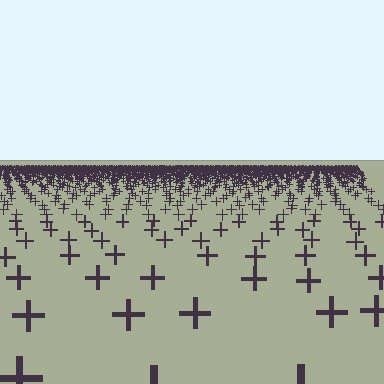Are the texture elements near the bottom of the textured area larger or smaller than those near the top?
Larger. Near the bottom, elements are closer to the viewer and appear at a bigger on-screen size.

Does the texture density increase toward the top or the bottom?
Density increases toward the top.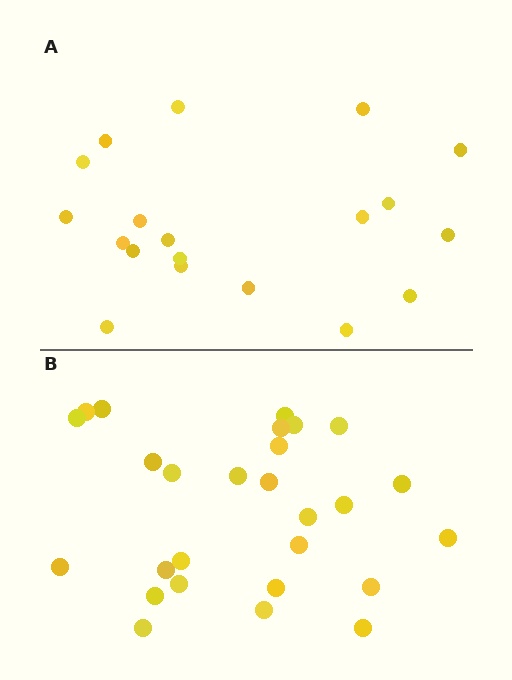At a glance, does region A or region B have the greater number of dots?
Region B (the bottom region) has more dots.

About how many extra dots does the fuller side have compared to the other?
Region B has roughly 8 or so more dots than region A.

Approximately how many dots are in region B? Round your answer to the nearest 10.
About 30 dots. (The exact count is 27, which rounds to 30.)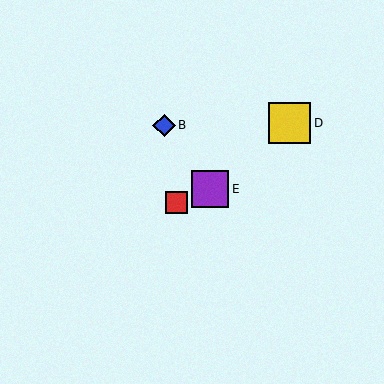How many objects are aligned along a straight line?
3 objects (A, C, E) are aligned along a straight line.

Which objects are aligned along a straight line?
Objects A, C, E are aligned along a straight line.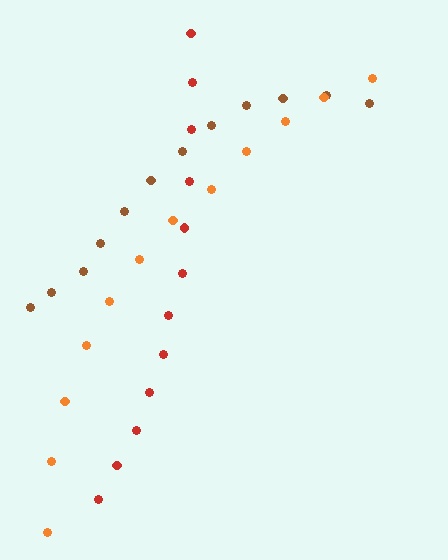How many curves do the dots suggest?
There are 3 distinct paths.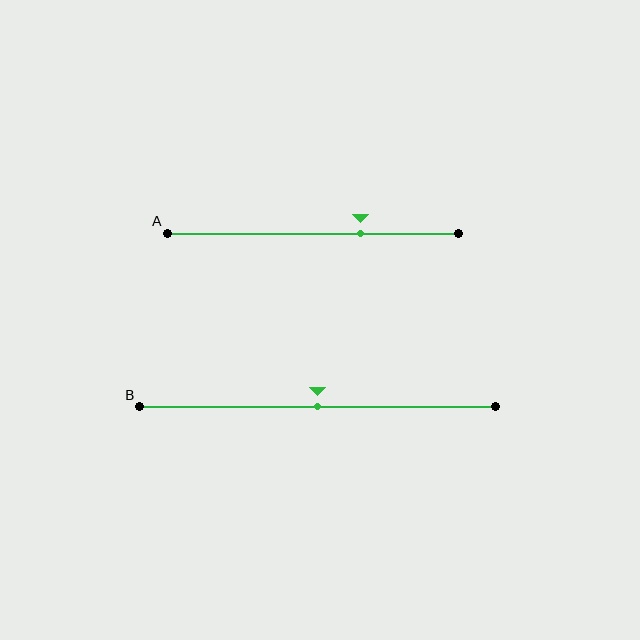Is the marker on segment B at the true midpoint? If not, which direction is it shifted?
Yes, the marker on segment B is at the true midpoint.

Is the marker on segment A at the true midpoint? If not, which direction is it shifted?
No, the marker on segment A is shifted to the right by about 16% of the segment length.